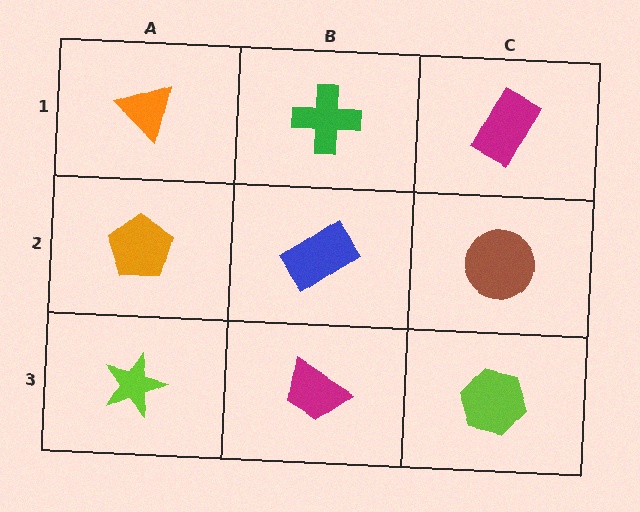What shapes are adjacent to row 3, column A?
An orange pentagon (row 2, column A), a magenta trapezoid (row 3, column B).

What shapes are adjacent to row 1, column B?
A blue rectangle (row 2, column B), an orange triangle (row 1, column A), a magenta rectangle (row 1, column C).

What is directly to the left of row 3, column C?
A magenta trapezoid.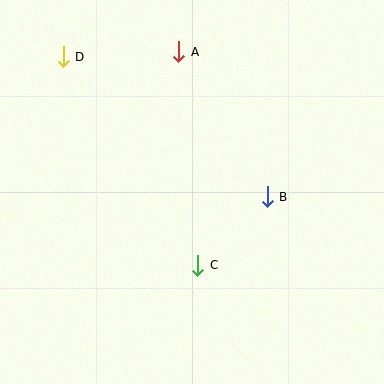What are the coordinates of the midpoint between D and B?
The midpoint between D and B is at (165, 127).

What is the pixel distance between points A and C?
The distance between A and C is 214 pixels.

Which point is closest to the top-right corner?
Point A is closest to the top-right corner.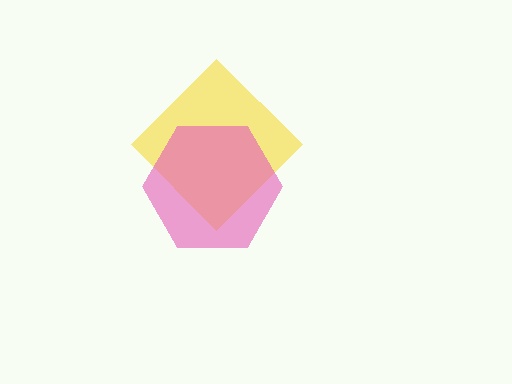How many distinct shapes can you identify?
There are 2 distinct shapes: a yellow diamond, a pink hexagon.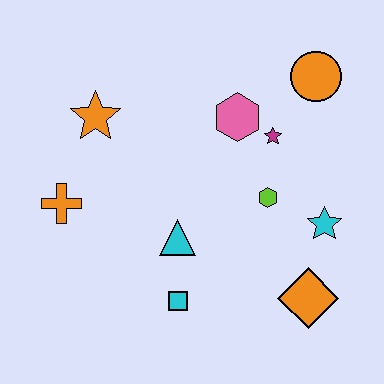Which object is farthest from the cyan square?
The orange circle is farthest from the cyan square.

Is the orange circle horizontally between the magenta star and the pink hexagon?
No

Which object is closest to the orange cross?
The orange star is closest to the orange cross.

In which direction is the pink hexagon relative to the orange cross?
The pink hexagon is to the right of the orange cross.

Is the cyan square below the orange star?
Yes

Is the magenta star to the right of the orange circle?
No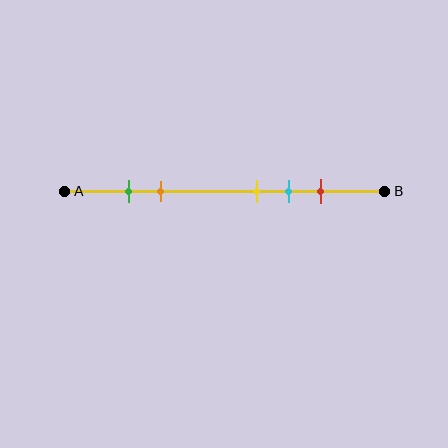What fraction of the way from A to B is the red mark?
The red mark is approximately 80% (0.8) of the way from A to B.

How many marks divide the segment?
There are 5 marks dividing the segment.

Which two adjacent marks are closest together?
The green and orange marks are the closest adjacent pair.